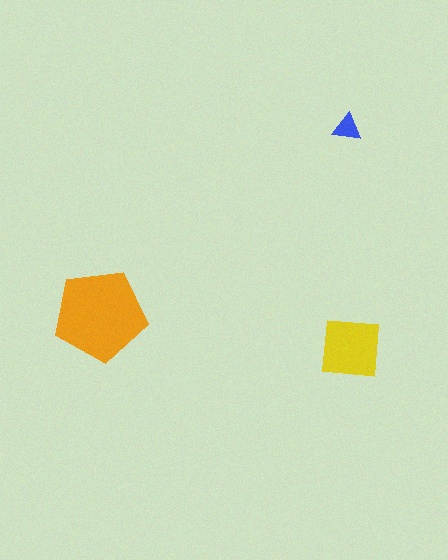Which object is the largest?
The orange pentagon.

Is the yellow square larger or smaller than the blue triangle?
Larger.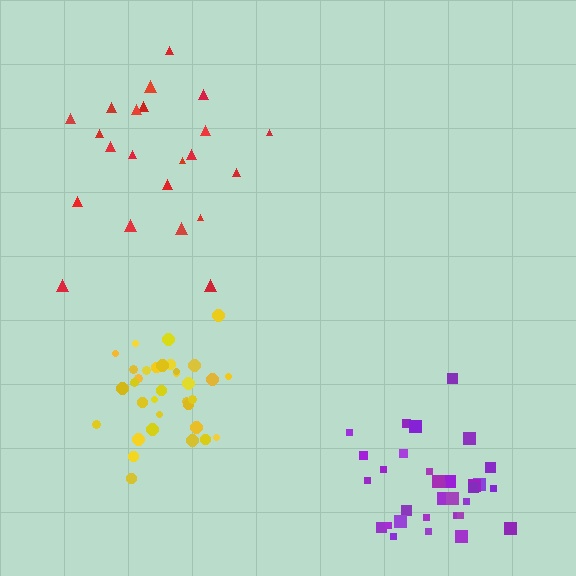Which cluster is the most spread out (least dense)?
Red.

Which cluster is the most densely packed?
Yellow.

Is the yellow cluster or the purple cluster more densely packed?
Yellow.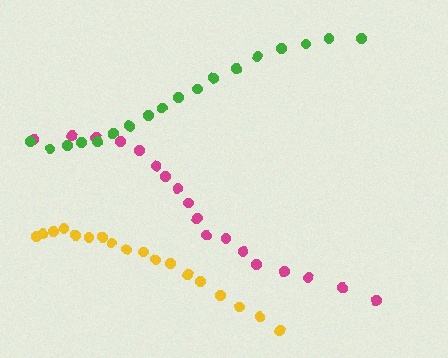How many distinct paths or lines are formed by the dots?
There are 3 distinct paths.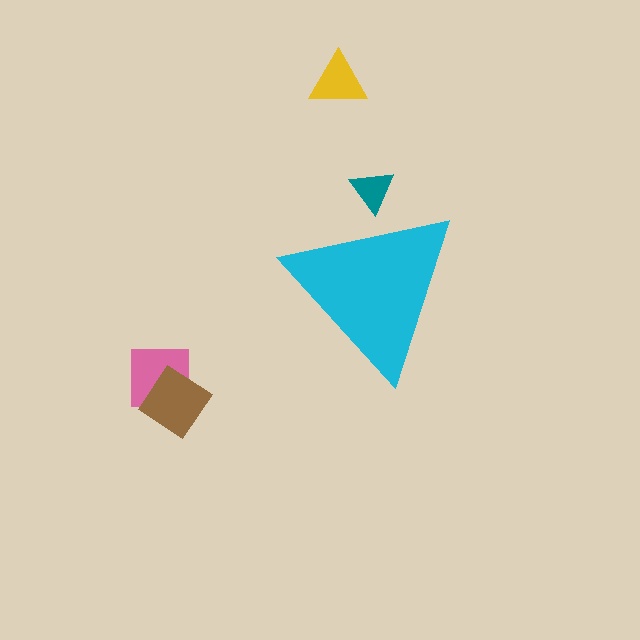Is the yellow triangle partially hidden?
No, the yellow triangle is fully visible.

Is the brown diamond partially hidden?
No, the brown diamond is fully visible.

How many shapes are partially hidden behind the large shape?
1 shape is partially hidden.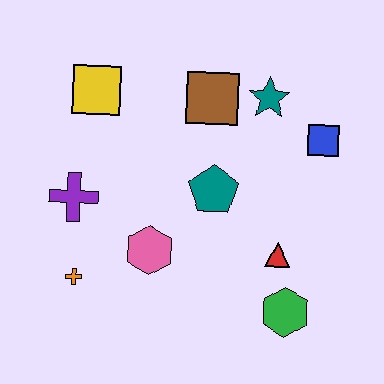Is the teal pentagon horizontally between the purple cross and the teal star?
Yes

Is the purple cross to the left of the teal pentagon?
Yes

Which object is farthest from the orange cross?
The blue square is farthest from the orange cross.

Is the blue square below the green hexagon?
No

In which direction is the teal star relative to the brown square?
The teal star is to the right of the brown square.